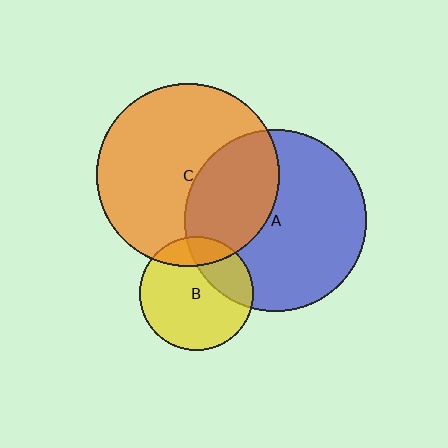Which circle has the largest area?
Circle C (orange).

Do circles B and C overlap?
Yes.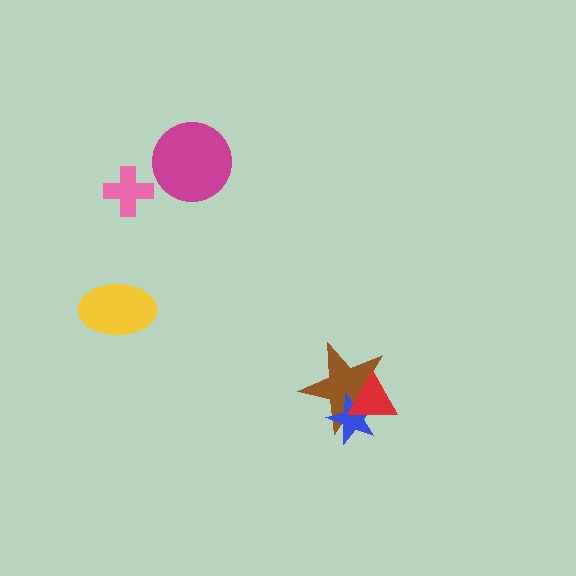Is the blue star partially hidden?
Yes, it is partially covered by another shape.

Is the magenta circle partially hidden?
No, no other shape covers it.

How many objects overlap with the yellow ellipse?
0 objects overlap with the yellow ellipse.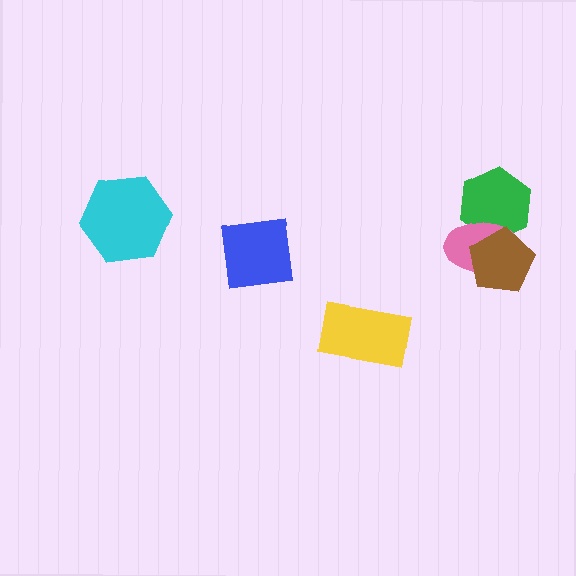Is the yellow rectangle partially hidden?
No, no other shape covers it.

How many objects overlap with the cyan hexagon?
0 objects overlap with the cyan hexagon.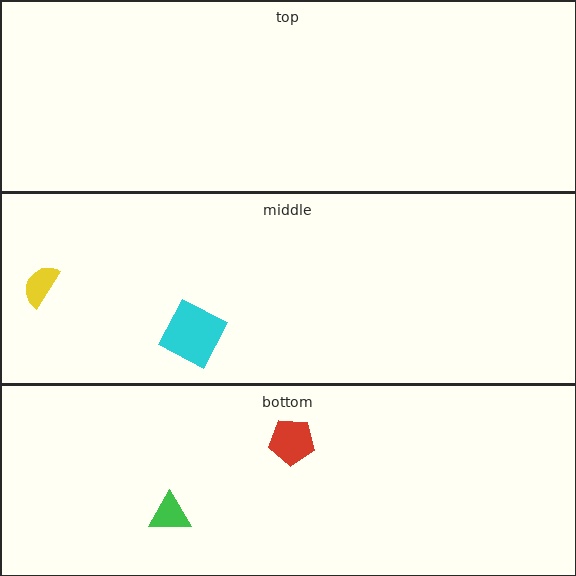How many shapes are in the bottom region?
2.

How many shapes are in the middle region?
2.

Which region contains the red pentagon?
The bottom region.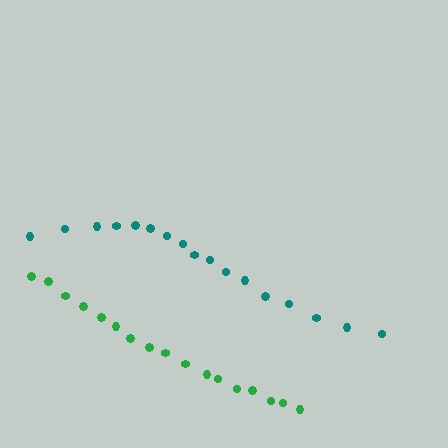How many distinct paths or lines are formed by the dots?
There are 2 distinct paths.